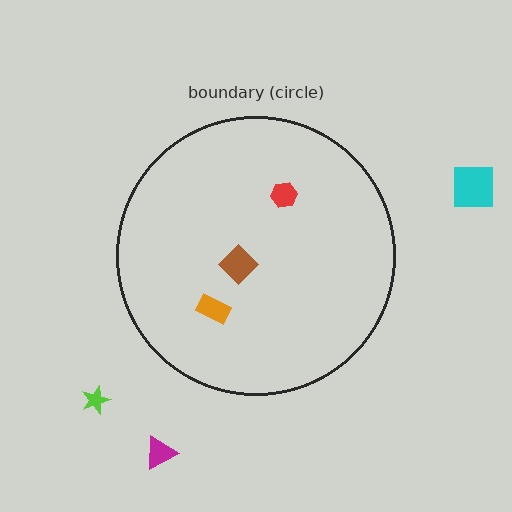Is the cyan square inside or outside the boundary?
Outside.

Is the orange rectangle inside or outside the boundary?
Inside.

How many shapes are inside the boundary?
3 inside, 3 outside.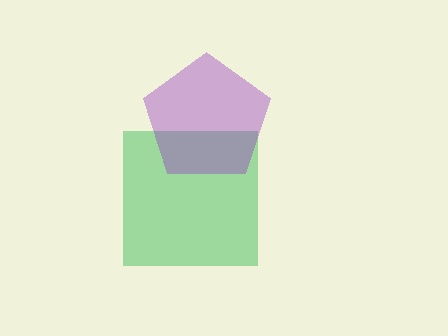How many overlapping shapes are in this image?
There are 2 overlapping shapes in the image.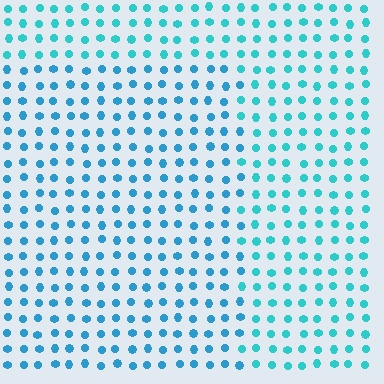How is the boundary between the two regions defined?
The boundary is defined purely by a slight shift in hue (about 20 degrees). Spacing, size, and orientation are identical on both sides.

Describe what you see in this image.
The image is filled with small cyan elements in a uniform arrangement. A rectangle-shaped region is visible where the elements are tinted to a slightly different hue, forming a subtle color boundary.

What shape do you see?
I see a rectangle.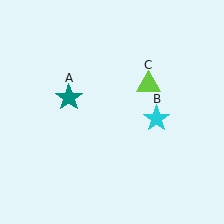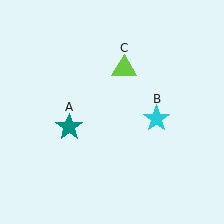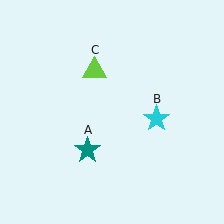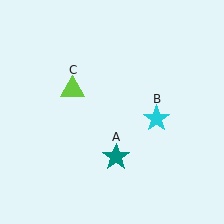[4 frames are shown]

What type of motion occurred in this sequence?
The teal star (object A), lime triangle (object C) rotated counterclockwise around the center of the scene.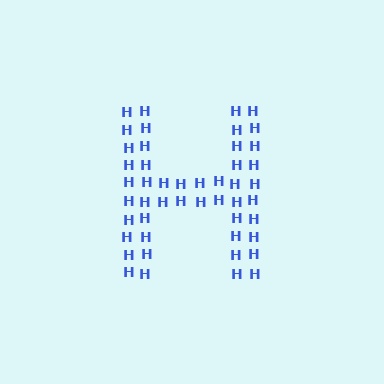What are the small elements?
The small elements are letter H's.